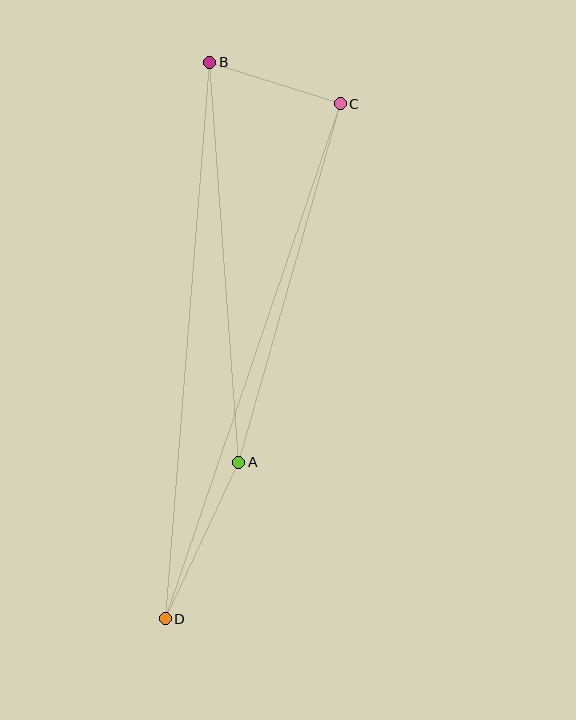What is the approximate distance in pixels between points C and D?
The distance between C and D is approximately 544 pixels.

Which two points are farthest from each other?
Points B and D are farthest from each other.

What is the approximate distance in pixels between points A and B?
The distance between A and B is approximately 401 pixels.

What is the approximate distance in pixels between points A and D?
The distance between A and D is approximately 173 pixels.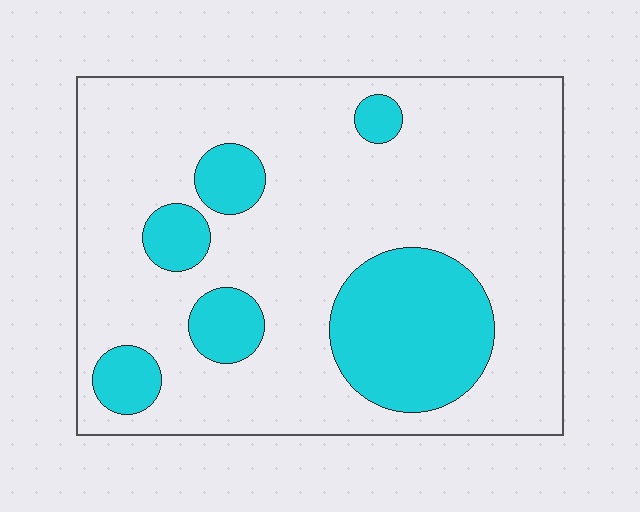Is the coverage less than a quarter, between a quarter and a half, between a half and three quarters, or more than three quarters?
Less than a quarter.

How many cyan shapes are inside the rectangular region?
6.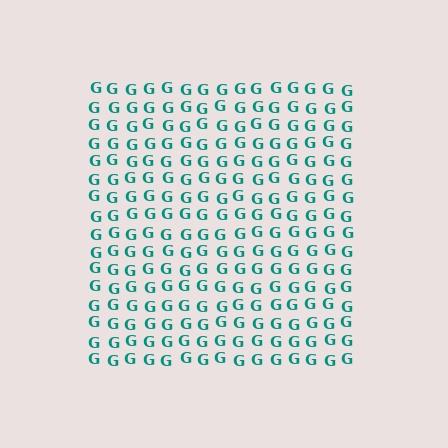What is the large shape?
The large shape is a square.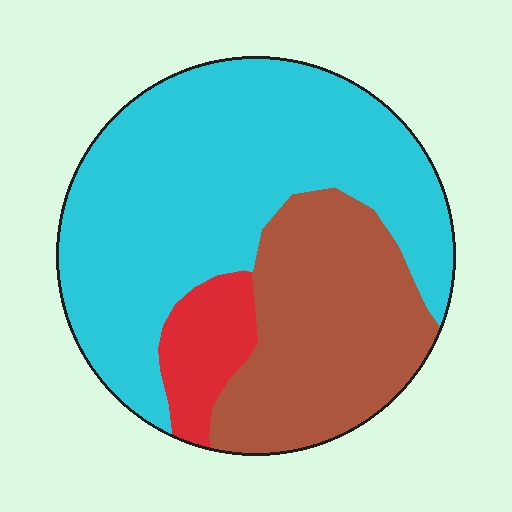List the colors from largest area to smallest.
From largest to smallest: cyan, brown, red.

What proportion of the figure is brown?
Brown takes up between a quarter and a half of the figure.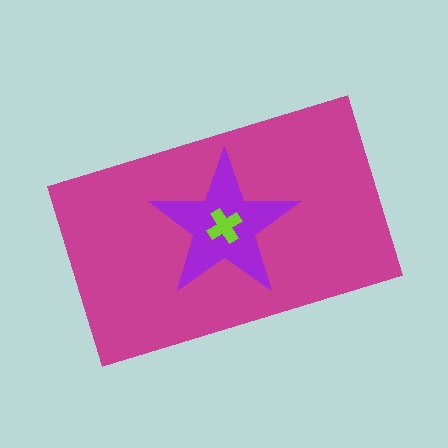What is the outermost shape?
The magenta rectangle.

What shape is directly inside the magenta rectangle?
The purple star.